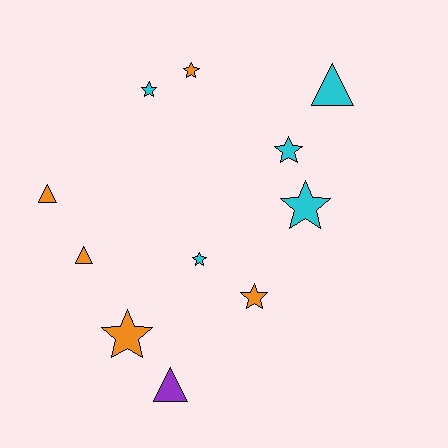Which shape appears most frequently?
Star, with 7 objects.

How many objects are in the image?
There are 11 objects.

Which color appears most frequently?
Cyan, with 5 objects.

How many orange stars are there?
There are 3 orange stars.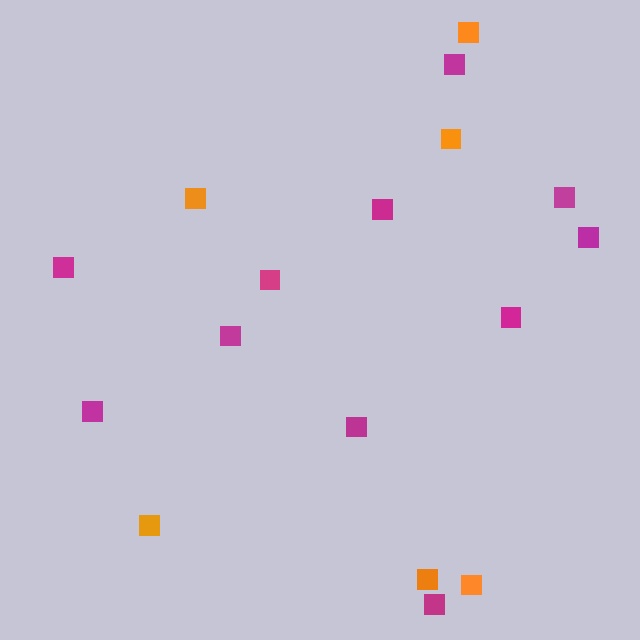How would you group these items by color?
There are 2 groups: one group of orange squares (6) and one group of magenta squares (11).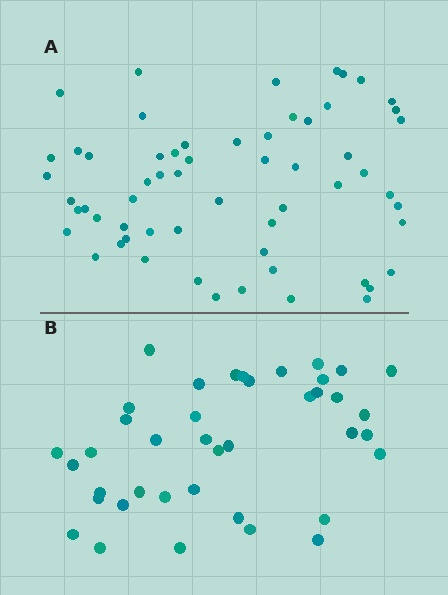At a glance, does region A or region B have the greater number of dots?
Region A (the top region) has more dots.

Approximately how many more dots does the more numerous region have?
Region A has approximately 20 more dots than region B.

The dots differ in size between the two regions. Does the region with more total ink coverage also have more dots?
No. Region B has more total ink coverage because its dots are larger, but region A actually contains more individual dots. Total area can be misleading — the number of items is what matters here.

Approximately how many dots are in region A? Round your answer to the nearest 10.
About 60 dots.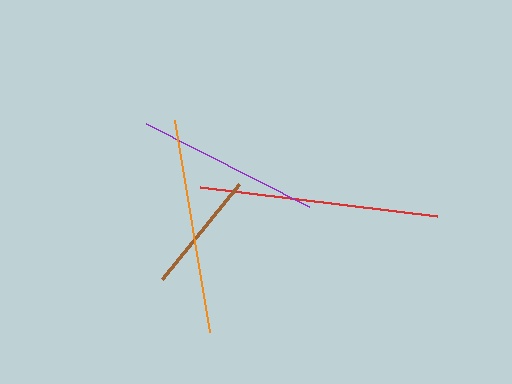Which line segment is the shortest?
The brown line is the shortest at approximately 122 pixels.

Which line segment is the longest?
The red line is the longest at approximately 238 pixels.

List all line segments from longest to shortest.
From longest to shortest: red, orange, purple, brown.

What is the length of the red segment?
The red segment is approximately 238 pixels long.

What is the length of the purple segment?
The purple segment is approximately 183 pixels long.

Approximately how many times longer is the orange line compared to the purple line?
The orange line is approximately 1.2 times the length of the purple line.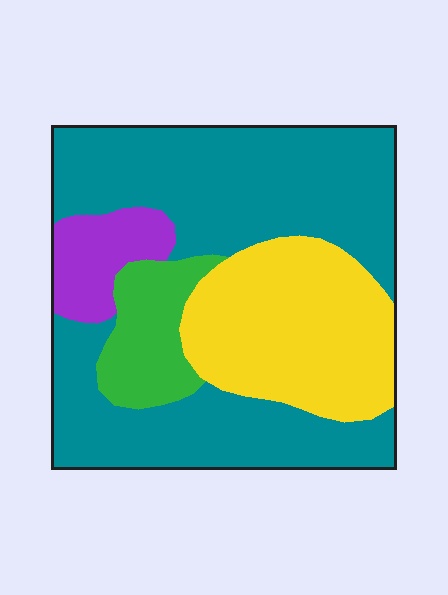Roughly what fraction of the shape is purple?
Purple covers roughly 10% of the shape.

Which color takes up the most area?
Teal, at roughly 55%.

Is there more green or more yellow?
Yellow.